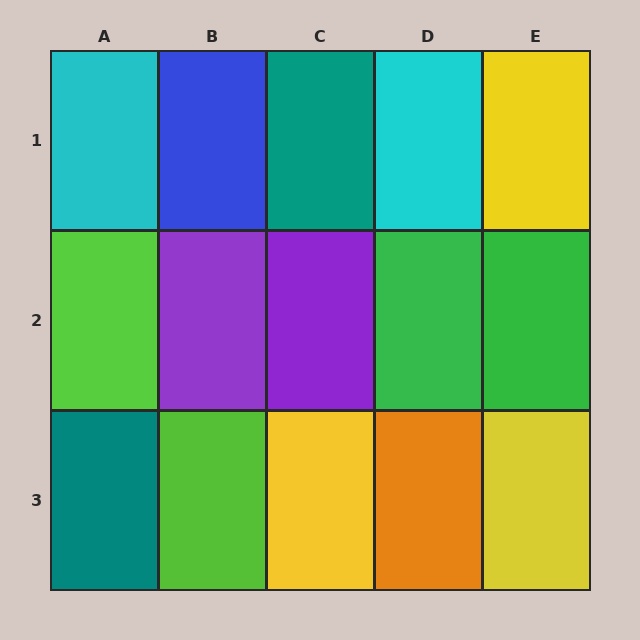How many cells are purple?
2 cells are purple.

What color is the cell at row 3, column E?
Yellow.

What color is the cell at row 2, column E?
Green.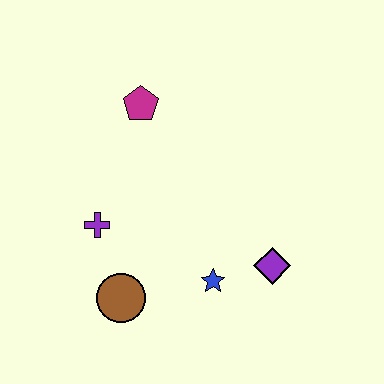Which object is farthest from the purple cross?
The purple diamond is farthest from the purple cross.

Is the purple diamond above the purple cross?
No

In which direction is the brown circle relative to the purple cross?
The brown circle is below the purple cross.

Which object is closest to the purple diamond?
The blue star is closest to the purple diamond.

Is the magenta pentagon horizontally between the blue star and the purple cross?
Yes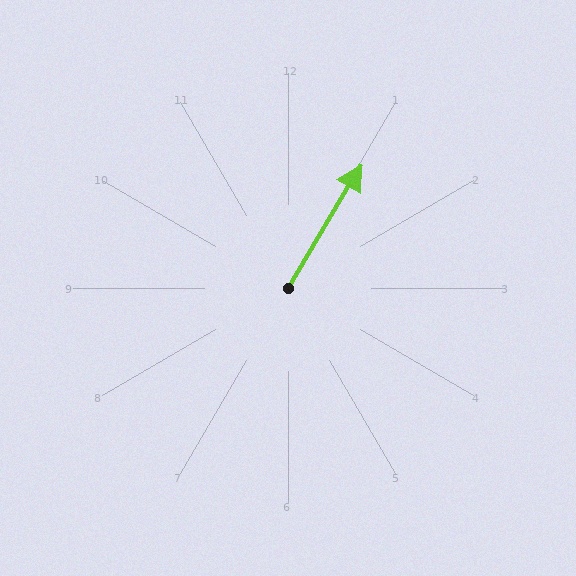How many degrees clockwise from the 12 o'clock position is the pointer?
Approximately 31 degrees.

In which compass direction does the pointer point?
Northeast.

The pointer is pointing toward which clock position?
Roughly 1 o'clock.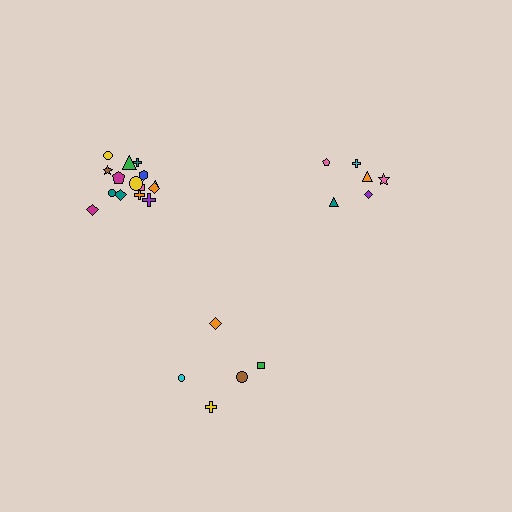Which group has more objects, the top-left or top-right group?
The top-left group.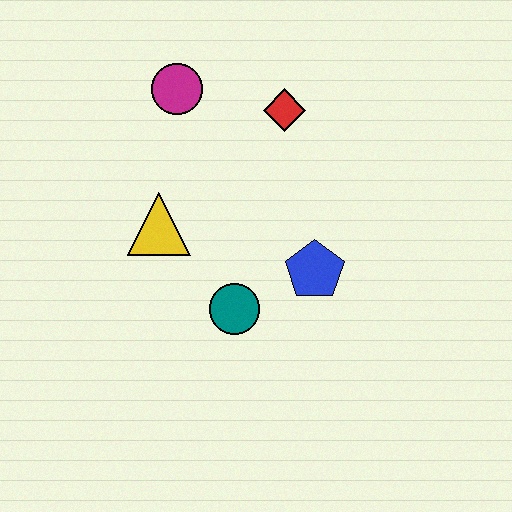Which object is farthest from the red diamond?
The teal circle is farthest from the red diamond.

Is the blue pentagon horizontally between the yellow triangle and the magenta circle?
No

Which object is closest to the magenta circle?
The red diamond is closest to the magenta circle.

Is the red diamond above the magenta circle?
No